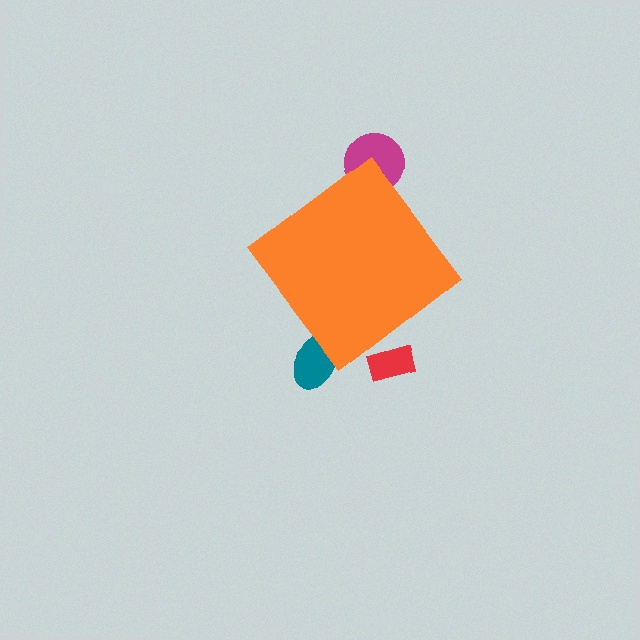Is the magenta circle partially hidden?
Yes, the magenta circle is partially hidden behind the orange diamond.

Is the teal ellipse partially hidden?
Yes, the teal ellipse is partially hidden behind the orange diamond.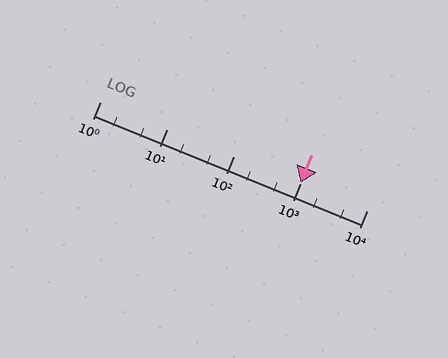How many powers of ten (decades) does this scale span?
The scale spans 4 decades, from 1 to 10000.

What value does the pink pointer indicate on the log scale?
The pointer indicates approximately 1000.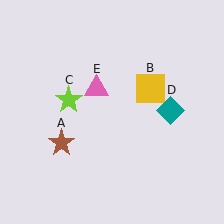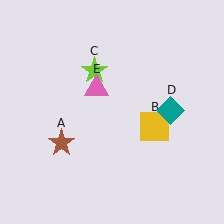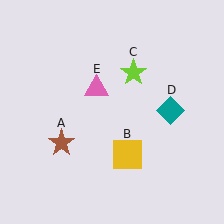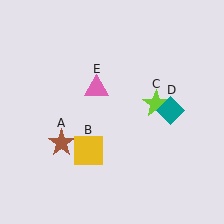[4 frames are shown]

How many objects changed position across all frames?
2 objects changed position: yellow square (object B), lime star (object C).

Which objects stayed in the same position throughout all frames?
Brown star (object A) and teal diamond (object D) and pink triangle (object E) remained stationary.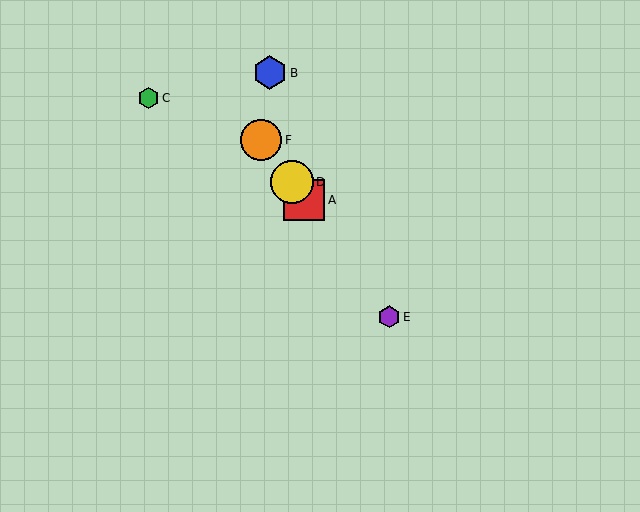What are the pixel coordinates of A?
Object A is at (304, 200).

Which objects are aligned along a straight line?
Objects A, D, E, F are aligned along a straight line.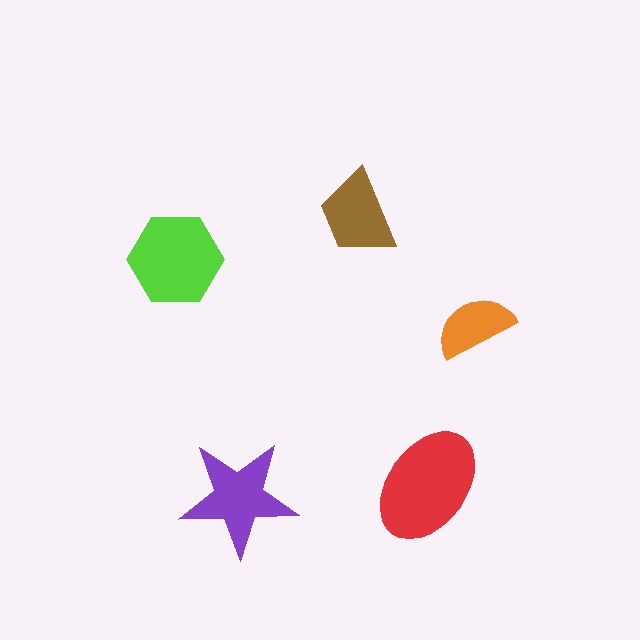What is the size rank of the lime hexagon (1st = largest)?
2nd.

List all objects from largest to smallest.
The red ellipse, the lime hexagon, the purple star, the brown trapezoid, the orange semicircle.